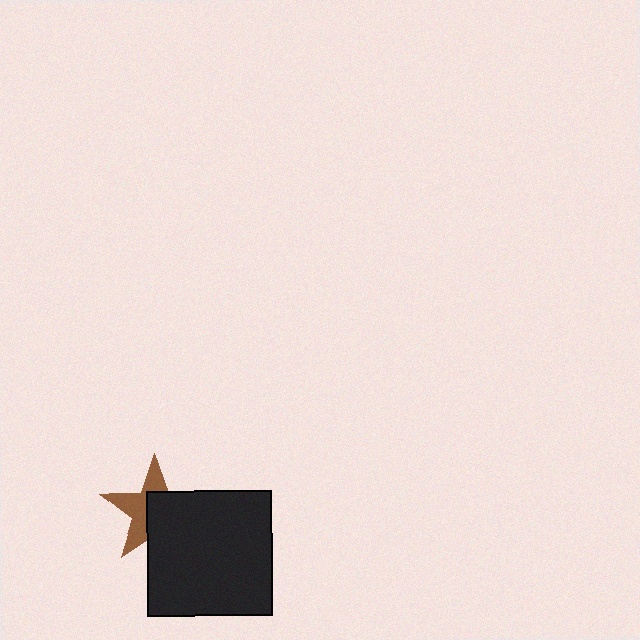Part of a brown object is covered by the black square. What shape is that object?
It is a star.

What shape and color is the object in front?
The object in front is a black square.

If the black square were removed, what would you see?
You would see the complete brown star.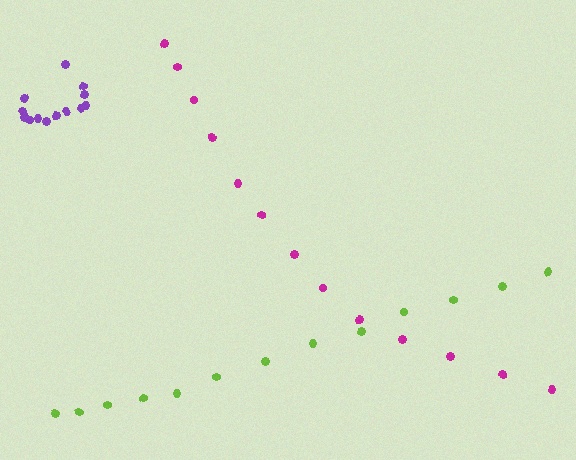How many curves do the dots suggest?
There are 3 distinct paths.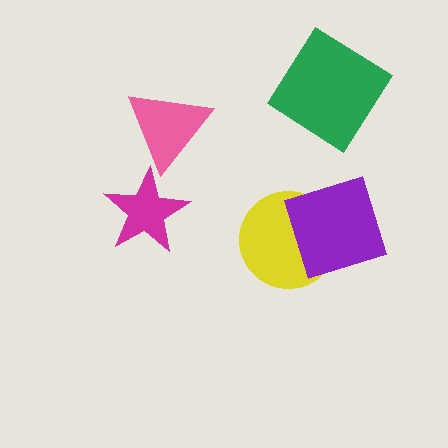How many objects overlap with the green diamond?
0 objects overlap with the green diamond.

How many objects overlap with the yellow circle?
1 object overlaps with the yellow circle.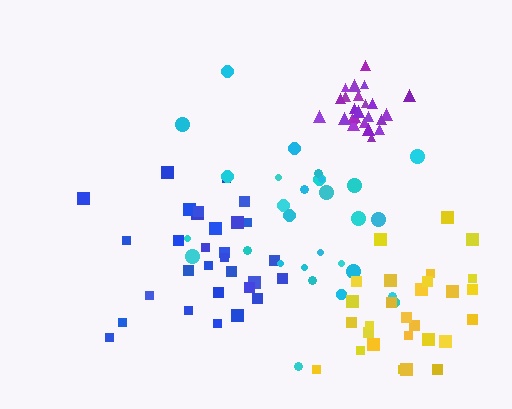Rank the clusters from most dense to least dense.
purple, yellow, blue, cyan.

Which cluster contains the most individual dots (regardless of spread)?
Blue (30).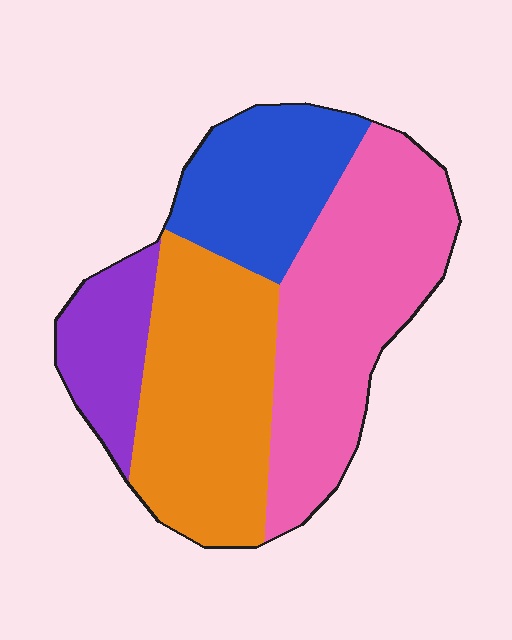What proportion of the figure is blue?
Blue takes up about one fifth (1/5) of the figure.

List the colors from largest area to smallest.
From largest to smallest: pink, orange, blue, purple.